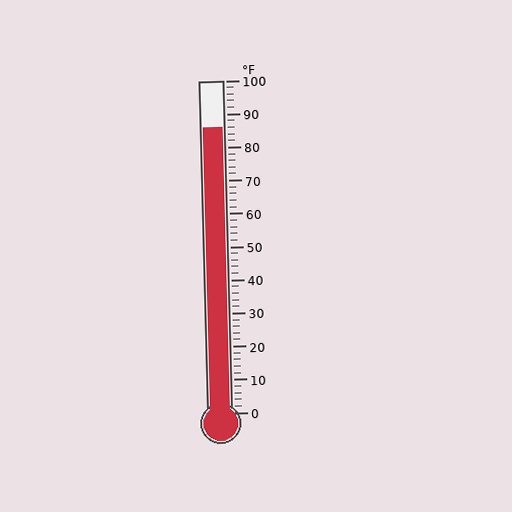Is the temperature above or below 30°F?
The temperature is above 30°F.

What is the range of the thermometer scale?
The thermometer scale ranges from 0°F to 100°F.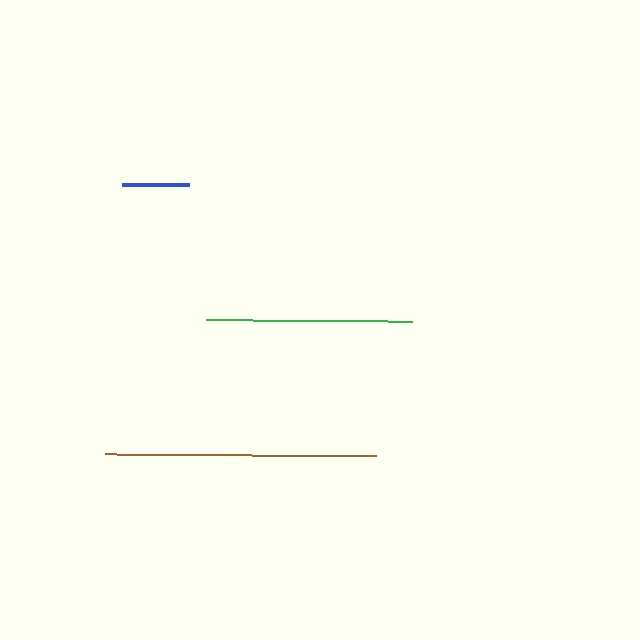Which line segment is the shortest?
The blue line is the shortest at approximately 67 pixels.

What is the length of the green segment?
The green segment is approximately 206 pixels long.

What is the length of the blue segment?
The blue segment is approximately 67 pixels long.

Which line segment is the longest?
The brown line is the longest at approximately 271 pixels.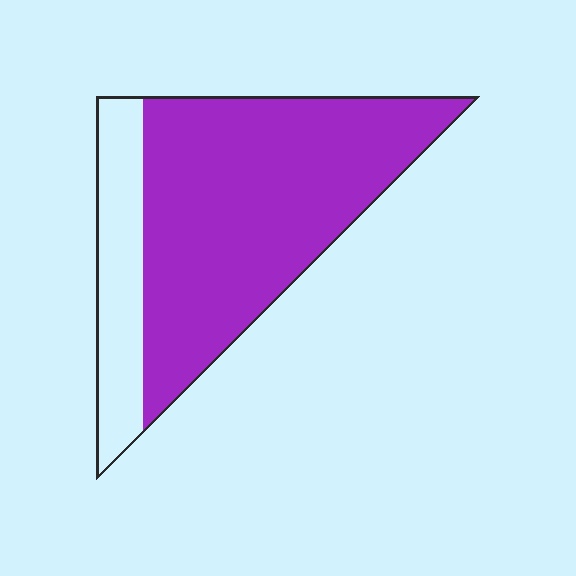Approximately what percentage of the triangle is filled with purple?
Approximately 75%.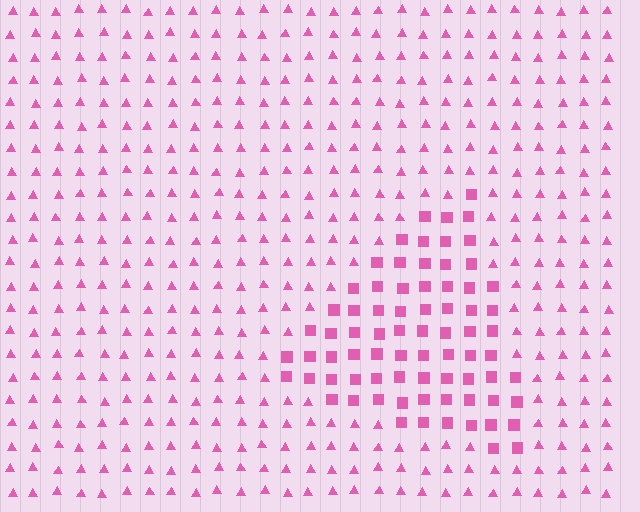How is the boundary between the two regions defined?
The boundary is defined by a change in element shape: squares inside vs. triangles outside. All elements share the same color and spacing.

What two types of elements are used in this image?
The image uses squares inside the triangle region and triangles outside it.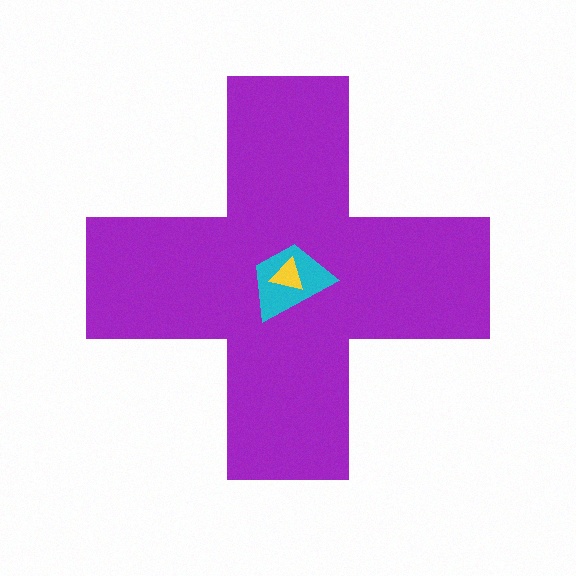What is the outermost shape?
The purple cross.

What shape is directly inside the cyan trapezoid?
The yellow triangle.